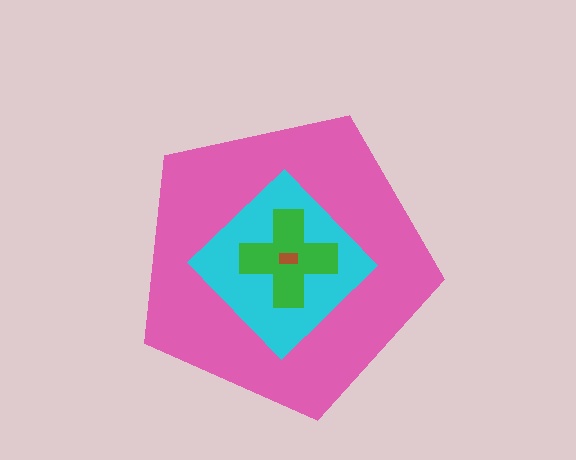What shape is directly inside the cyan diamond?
The green cross.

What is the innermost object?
The brown rectangle.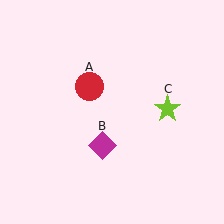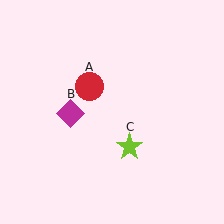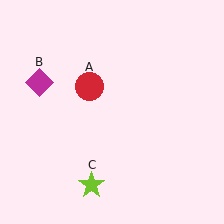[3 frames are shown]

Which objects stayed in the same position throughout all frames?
Red circle (object A) remained stationary.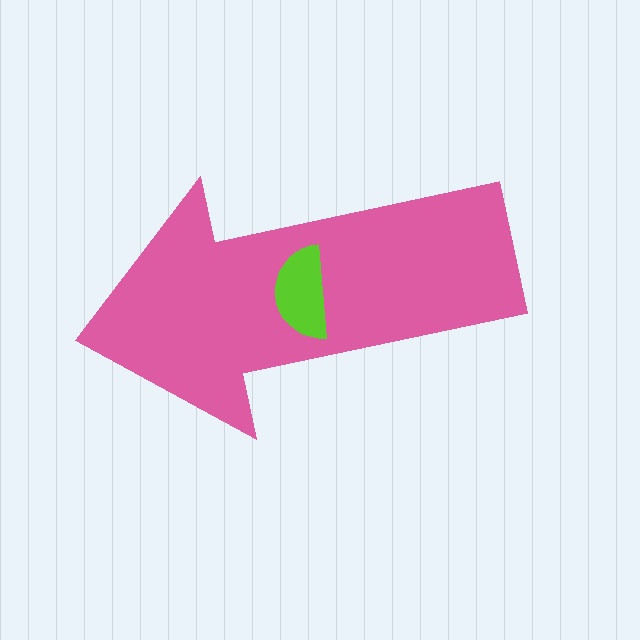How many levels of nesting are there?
2.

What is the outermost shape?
The pink arrow.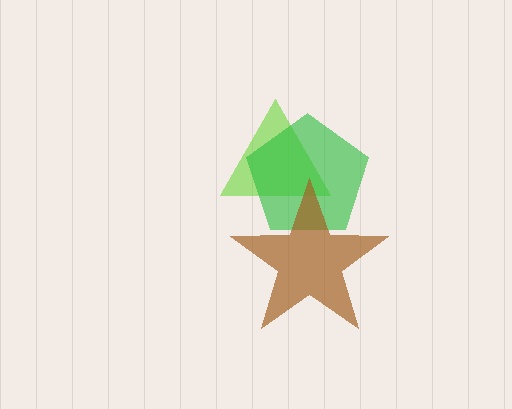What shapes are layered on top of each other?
The layered shapes are: a lime triangle, a green pentagon, a brown star.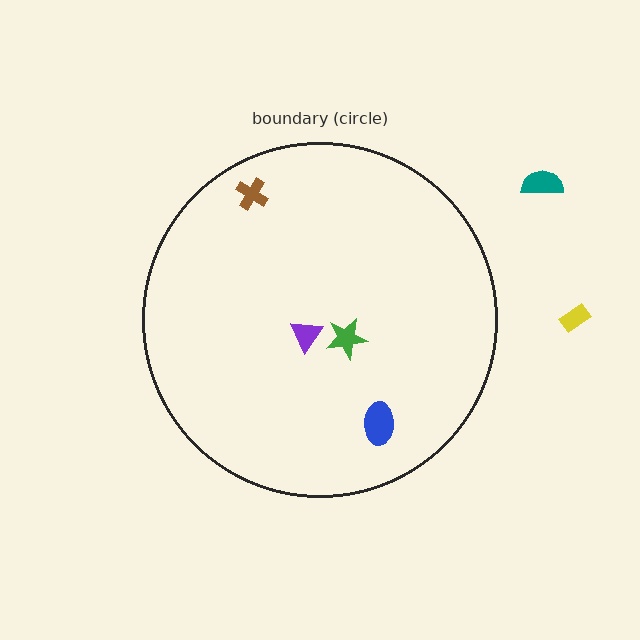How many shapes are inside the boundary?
4 inside, 2 outside.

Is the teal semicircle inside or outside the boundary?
Outside.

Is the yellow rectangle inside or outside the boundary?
Outside.